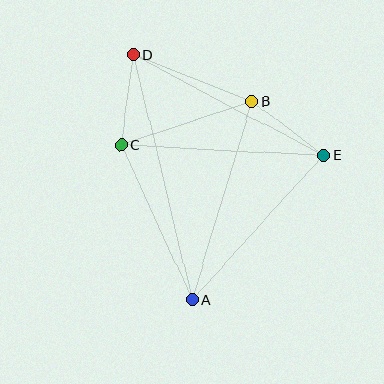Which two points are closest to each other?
Points B and E are closest to each other.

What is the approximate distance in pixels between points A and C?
The distance between A and C is approximately 170 pixels.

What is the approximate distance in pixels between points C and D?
The distance between C and D is approximately 91 pixels.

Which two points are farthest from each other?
Points A and D are farthest from each other.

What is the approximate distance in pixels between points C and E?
The distance between C and E is approximately 203 pixels.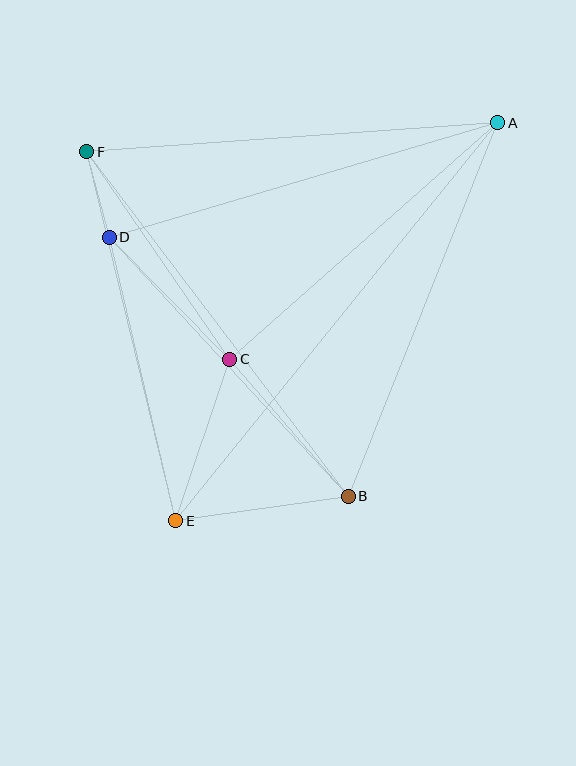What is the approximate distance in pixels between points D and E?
The distance between D and E is approximately 291 pixels.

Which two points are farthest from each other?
Points A and E are farthest from each other.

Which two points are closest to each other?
Points D and F are closest to each other.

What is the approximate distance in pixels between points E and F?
The distance between E and F is approximately 380 pixels.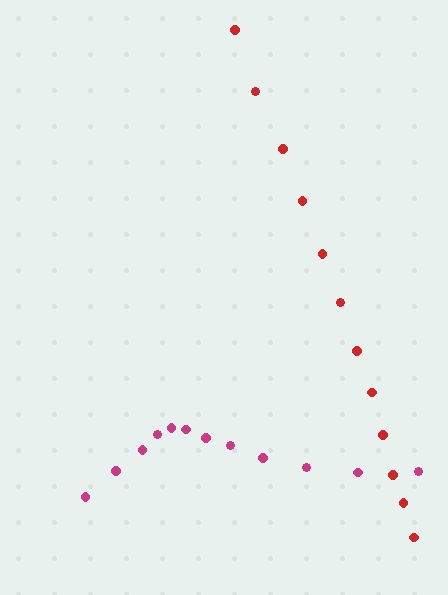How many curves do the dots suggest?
There are 2 distinct paths.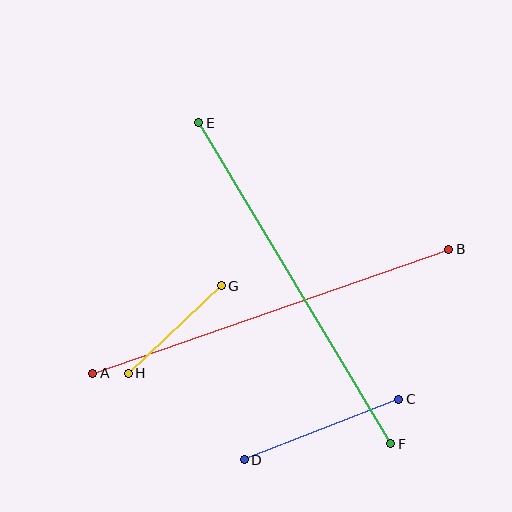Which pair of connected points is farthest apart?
Points A and B are farthest apart.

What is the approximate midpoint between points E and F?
The midpoint is at approximately (295, 283) pixels.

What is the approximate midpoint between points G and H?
The midpoint is at approximately (175, 329) pixels.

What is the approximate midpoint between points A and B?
The midpoint is at approximately (271, 311) pixels.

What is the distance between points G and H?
The distance is approximately 128 pixels.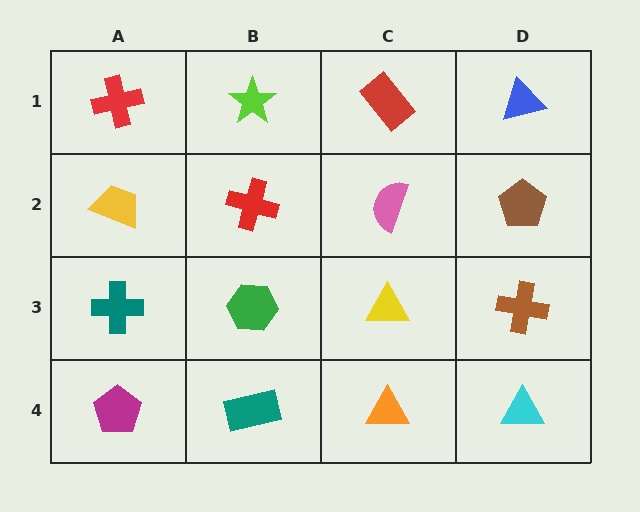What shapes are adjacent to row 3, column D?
A brown pentagon (row 2, column D), a cyan triangle (row 4, column D), a yellow triangle (row 3, column C).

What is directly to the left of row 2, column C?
A red cross.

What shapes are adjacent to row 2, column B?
A lime star (row 1, column B), a green hexagon (row 3, column B), a yellow trapezoid (row 2, column A), a pink semicircle (row 2, column C).